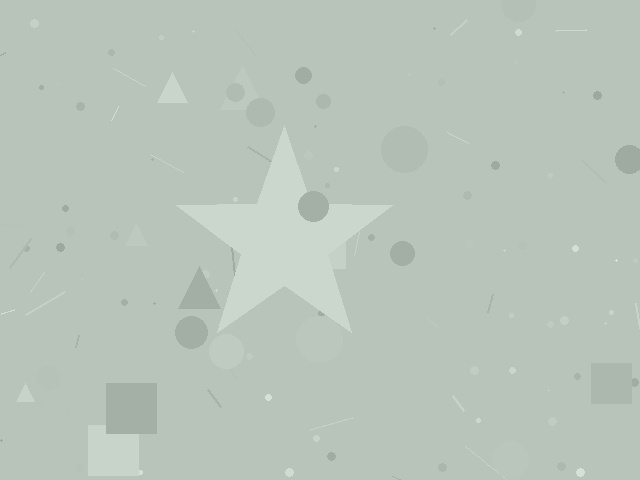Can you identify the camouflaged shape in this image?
The camouflaged shape is a star.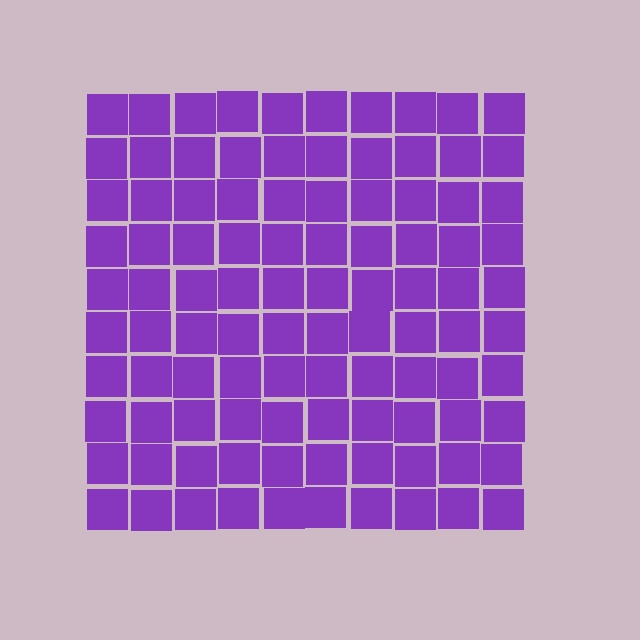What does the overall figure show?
The overall figure shows a square.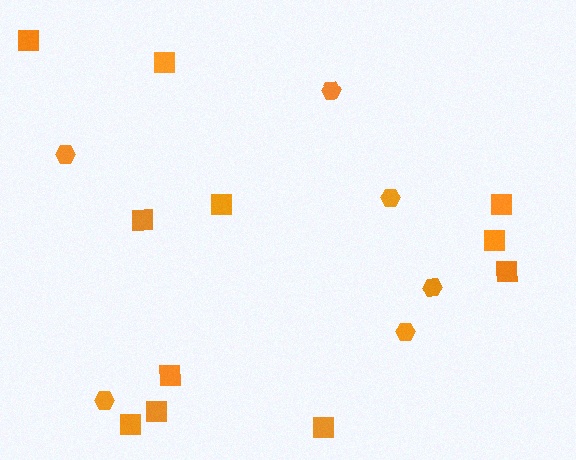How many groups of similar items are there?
There are 2 groups: one group of hexagons (6) and one group of squares (11).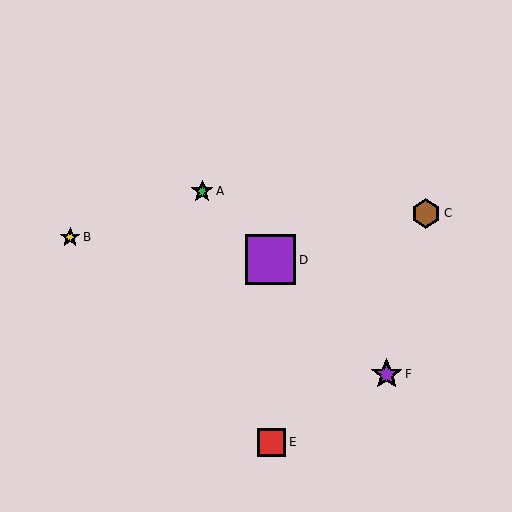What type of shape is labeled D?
Shape D is a purple square.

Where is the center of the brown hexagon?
The center of the brown hexagon is at (426, 213).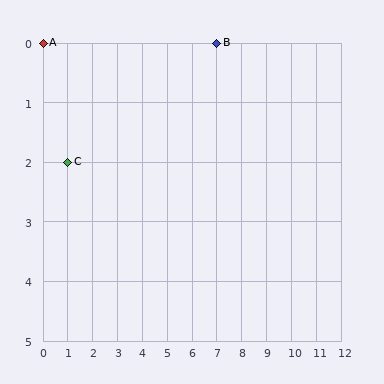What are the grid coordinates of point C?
Point C is at grid coordinates (1, 2).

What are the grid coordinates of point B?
Point B is at grid coordinates (7, 0).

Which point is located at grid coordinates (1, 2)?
Point C is at (1, 2).